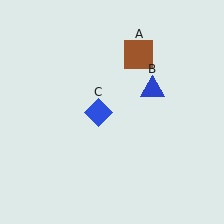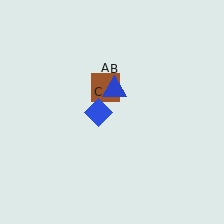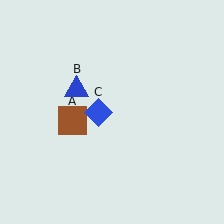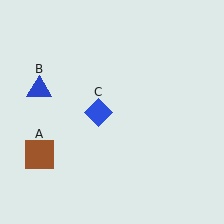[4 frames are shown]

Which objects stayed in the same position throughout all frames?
Blue diamond (object C) remained stationary.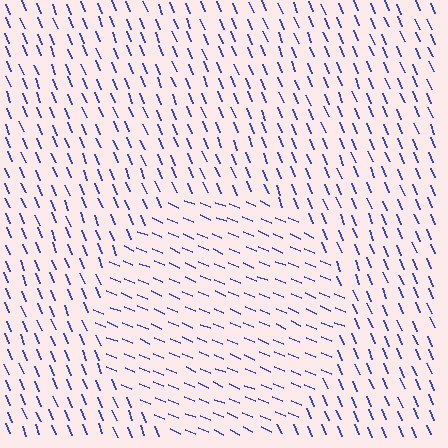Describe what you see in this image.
The image is filled with small blue line segments. A circle region in the image has lines oriented differently from the surrounding lines, creating a visible texture boundary.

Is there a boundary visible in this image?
Yes, there is a texture boundary formed by a change in line orientation.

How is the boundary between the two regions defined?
The boundary is defined purely by a change in line orientation (approximately 45 degrees difference). All lines are the same color and thickness.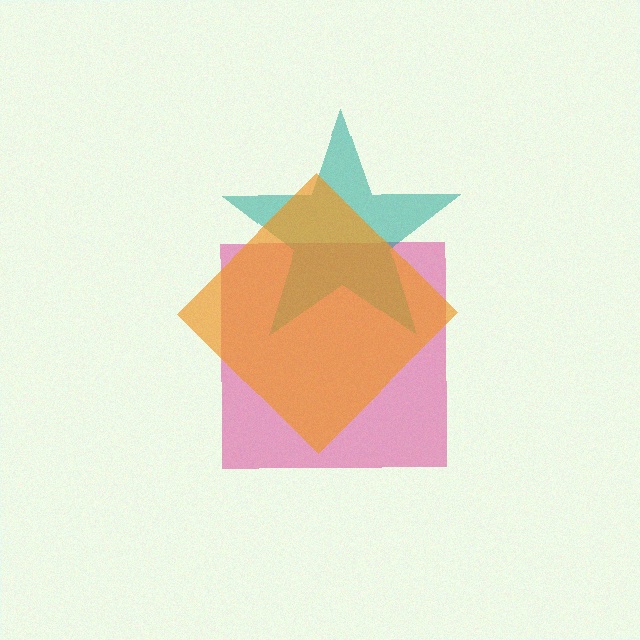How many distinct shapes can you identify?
There are 3 distinct shapes: a pink square, a teal star, an orange diamond.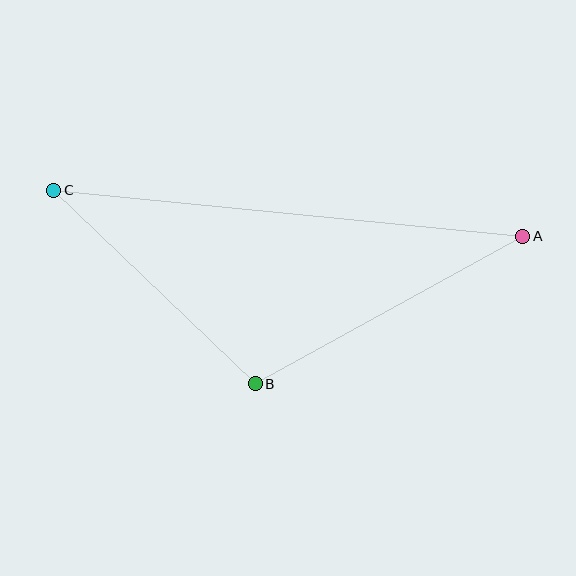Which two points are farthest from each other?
Points A and C are farthest from each other.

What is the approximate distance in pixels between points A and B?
The distance between A and B is approximately 305 pixels.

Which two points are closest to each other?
Points B and C are closest to each other.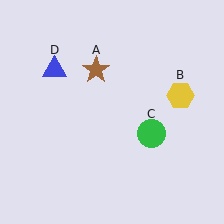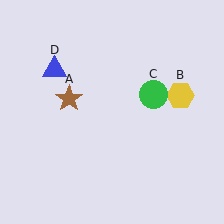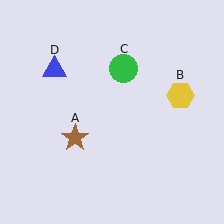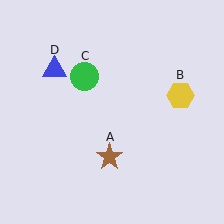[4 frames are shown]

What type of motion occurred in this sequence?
The brown star (object A), green circle (object C) rotated counterclockwise around the center of the scene.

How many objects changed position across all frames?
2 objects changed position: brown star (object A), green circle (object C).